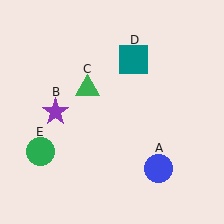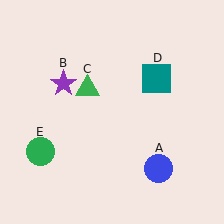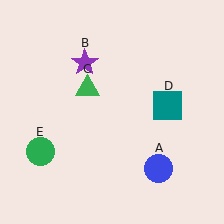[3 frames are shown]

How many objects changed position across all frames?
2 objects changed position: purple star (object B), teal square (object D).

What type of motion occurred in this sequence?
The purple star (object B), teal square (object D) rotated clockwise around the center of the scene.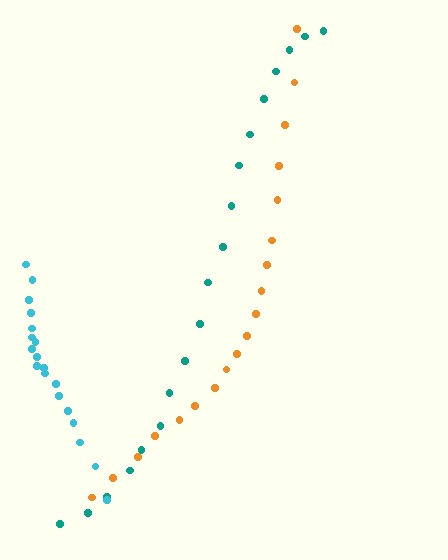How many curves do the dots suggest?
There are 3 distinct paths.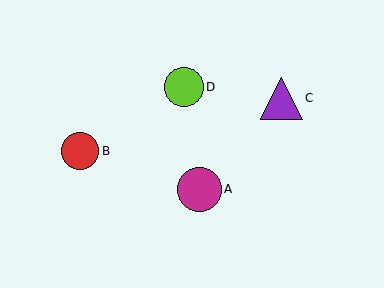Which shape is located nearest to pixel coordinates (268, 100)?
The purple triangle (labeled C) at (281, 98) is nearest to that location.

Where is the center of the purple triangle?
The center of the purple triangle is at (281, 98).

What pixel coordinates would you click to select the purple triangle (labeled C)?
Click at (281, 98) to select the purple triangle C.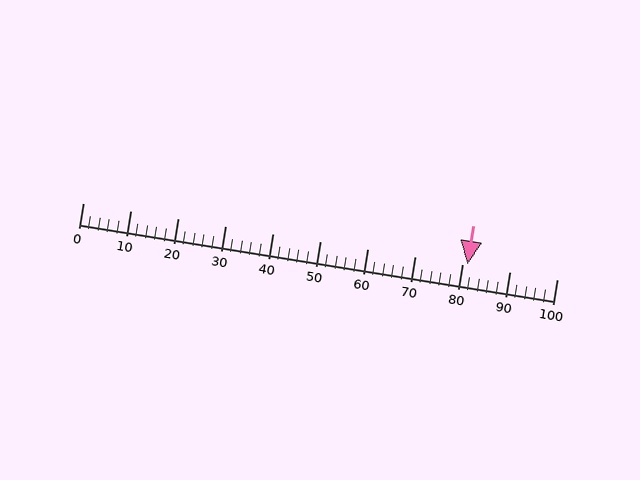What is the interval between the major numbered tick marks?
The major tick marks are spaced 10 units apart.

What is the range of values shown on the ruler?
The ruler shows values from 0 to 100.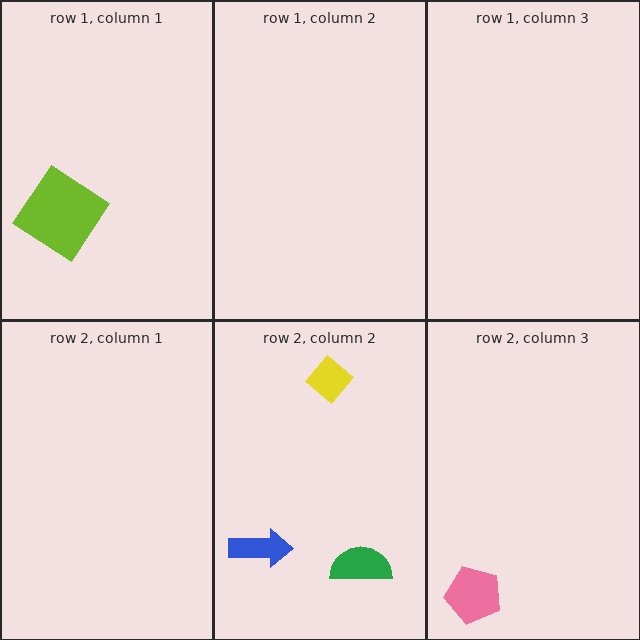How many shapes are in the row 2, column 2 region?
3.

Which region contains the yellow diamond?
The row 2, column 2 region.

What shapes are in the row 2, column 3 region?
The pink pentagon.